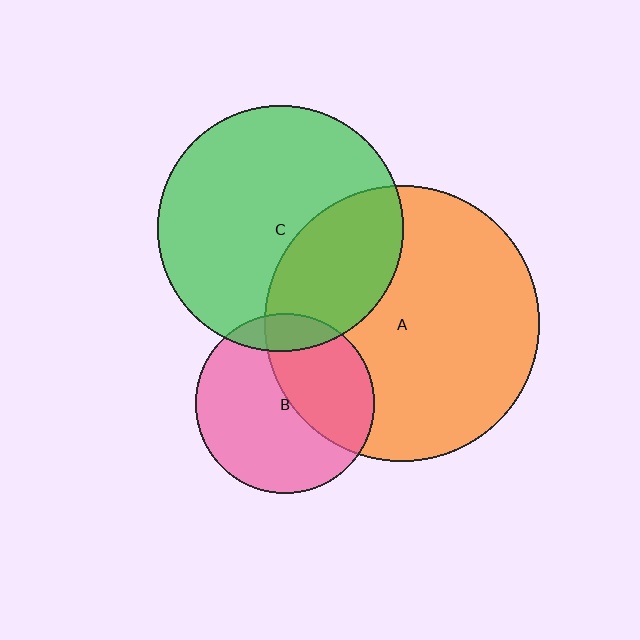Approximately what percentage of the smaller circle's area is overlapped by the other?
Approximately 35%.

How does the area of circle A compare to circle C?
Approximately 1.3 times.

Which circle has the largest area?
Circle A (orange).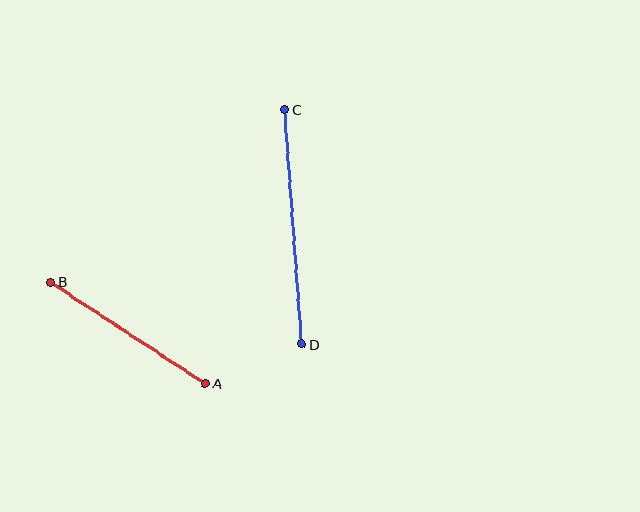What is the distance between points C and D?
The distance is approximately 236 pixels.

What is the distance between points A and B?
The distance is approximately 185 pixels.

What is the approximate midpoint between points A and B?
The midpoint is at approximately (128, 333) pixels.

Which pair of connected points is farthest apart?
Points C and D are farthest apart.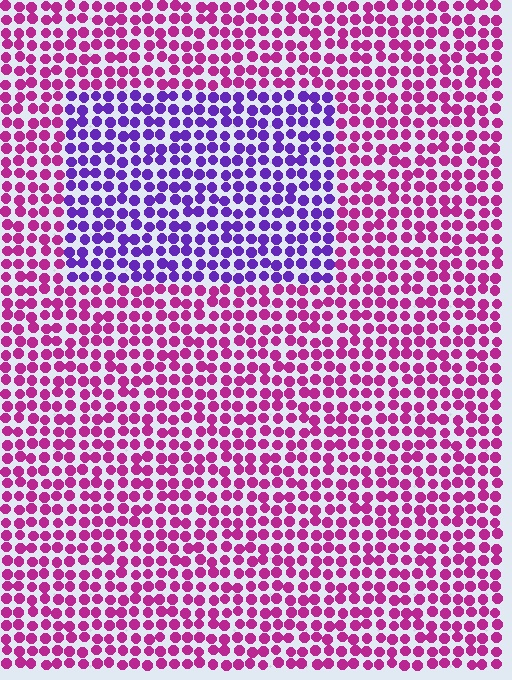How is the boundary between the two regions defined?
The boundary is defined purely by a slight shift in hue (about 51 degrees). Spacing, size, and orientation are identical on both sides.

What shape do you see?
I see a rectangle.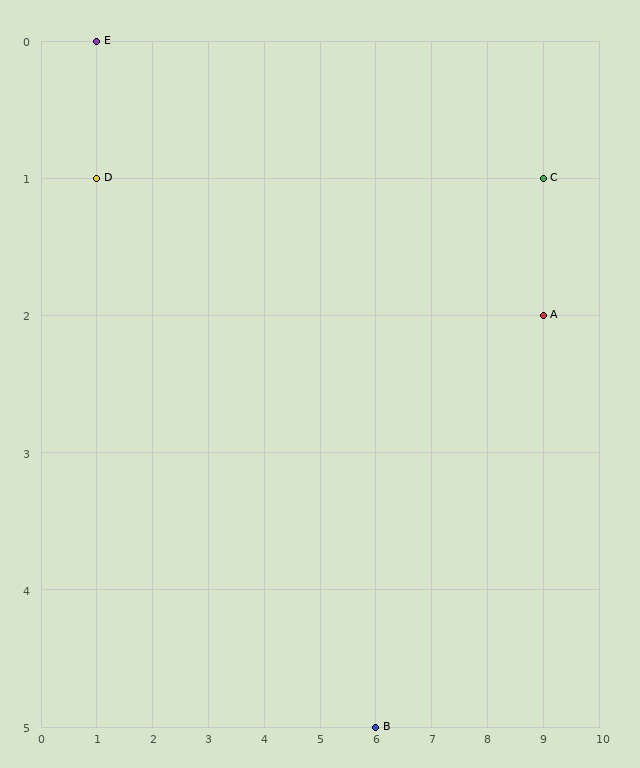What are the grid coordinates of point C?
Point C is at grid coordinates (9, 1).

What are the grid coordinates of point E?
Point E is at grid coordinates (1, 0).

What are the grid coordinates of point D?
Point D is at grid coordinates (1, 1).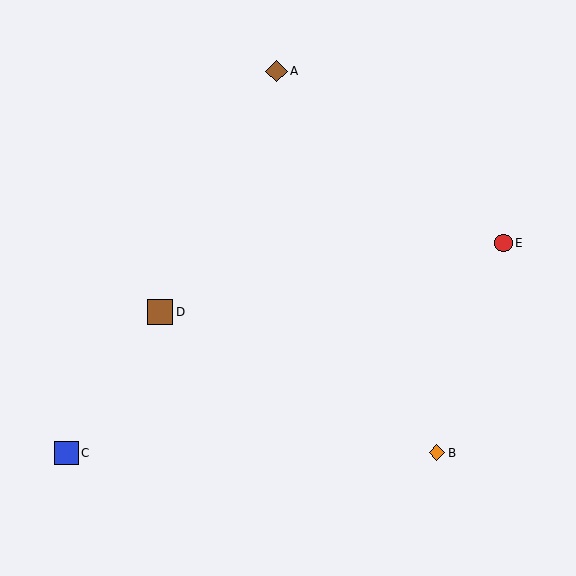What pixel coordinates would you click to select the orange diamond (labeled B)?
Click at (437, 453) to select the orange diamond B.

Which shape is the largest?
The brown square (labeled D) is the largest.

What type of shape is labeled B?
Shape B is an orange diamond.